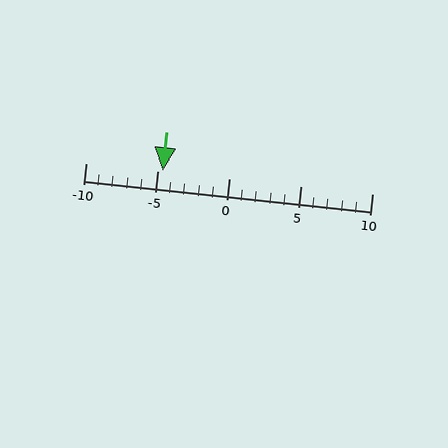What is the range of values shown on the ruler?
The ruler shows values from -10 to 10.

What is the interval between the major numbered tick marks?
The major tick marks are spaced 5 units apart.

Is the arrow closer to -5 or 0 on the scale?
The arrow is closer to -5.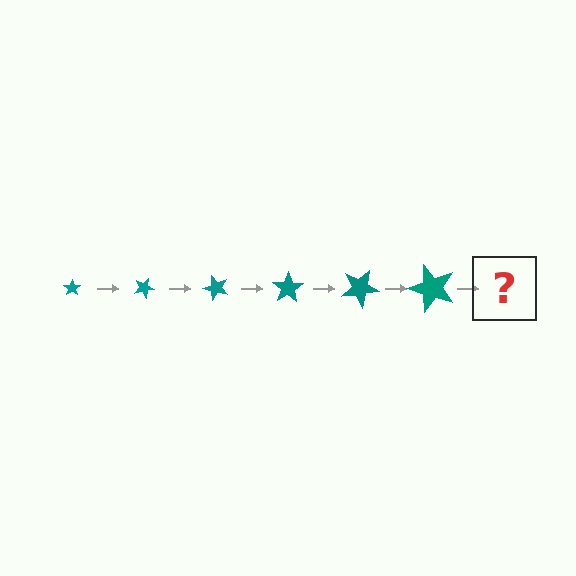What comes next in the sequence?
The next element should be a star, larger than the previous one and rotated 150 degrees from the start.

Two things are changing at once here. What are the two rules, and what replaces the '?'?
The two rules are that the star grows larger each step and it rotates 25 degrees each step. The '?' should be a star, larger than the previous one and rotated 150 degrees from the start.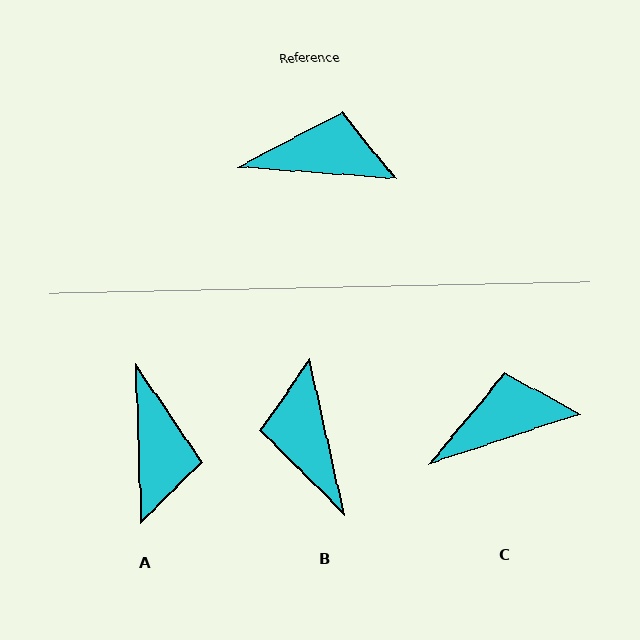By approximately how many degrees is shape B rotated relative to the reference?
Approximately 107 degrees counter-clockwise.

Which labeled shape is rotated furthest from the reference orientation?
B, about 107 degrees away.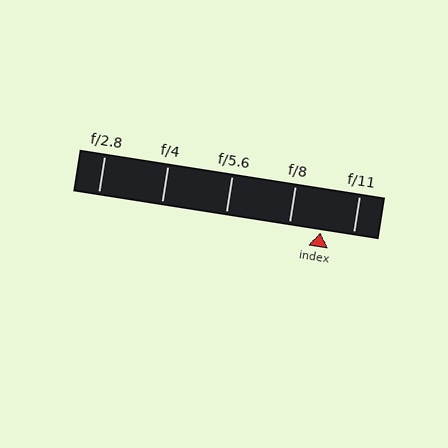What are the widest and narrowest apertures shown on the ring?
The widest aperture shown is f/2.8 and the narrowest is f/11.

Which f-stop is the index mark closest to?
The index mark is closest to f/11.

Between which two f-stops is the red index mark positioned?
The index mark is between f/8 and f/11.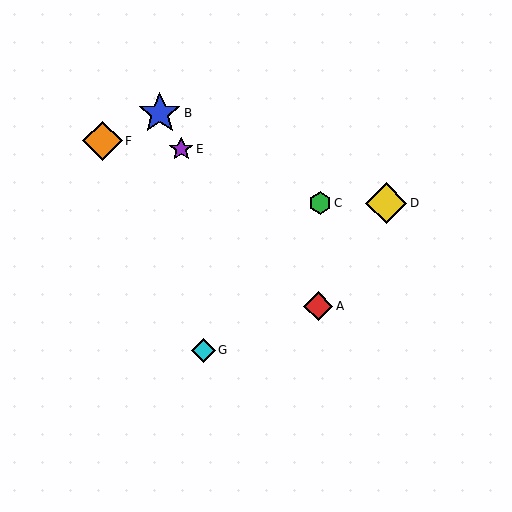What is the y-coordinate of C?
Object C is at y≈203.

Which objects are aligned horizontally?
Objects C, D are aligned horizontally.